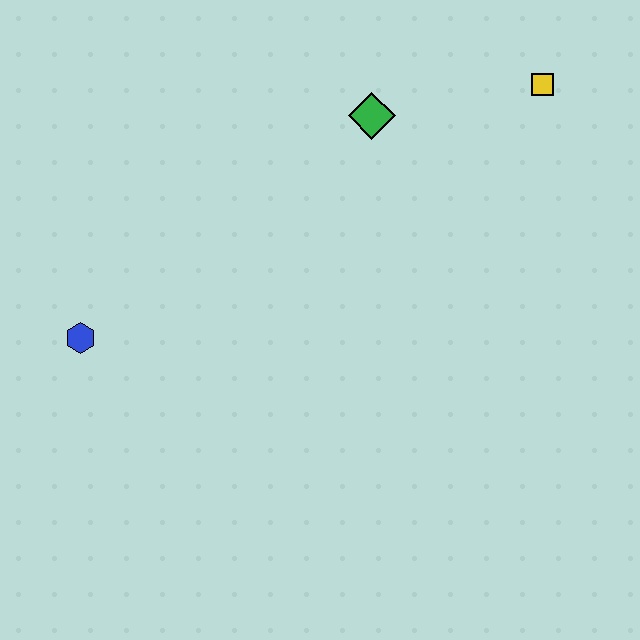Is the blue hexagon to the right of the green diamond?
No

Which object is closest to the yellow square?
The green diamond is closest to the yellow square.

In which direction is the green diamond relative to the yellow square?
The green diamond is to the left of the yellow square.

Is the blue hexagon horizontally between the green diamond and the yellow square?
No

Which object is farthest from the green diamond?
The blue hexagon is farthest from the green diamond.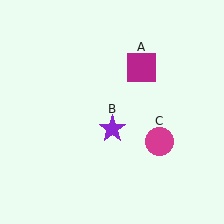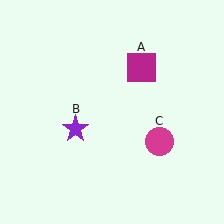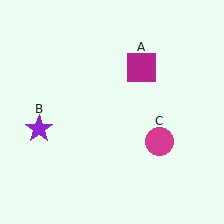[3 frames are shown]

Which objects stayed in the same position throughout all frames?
Magenta square (object A) and magenta circle (object C) remained stationary.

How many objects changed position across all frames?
1 object changed position: purple star (object B).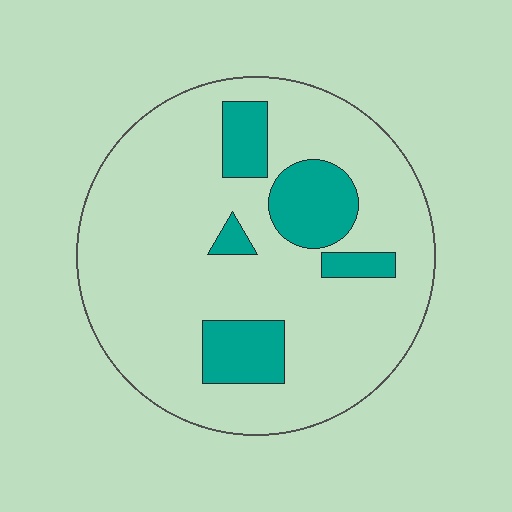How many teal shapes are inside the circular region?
5.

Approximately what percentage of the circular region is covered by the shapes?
Approximately 20%.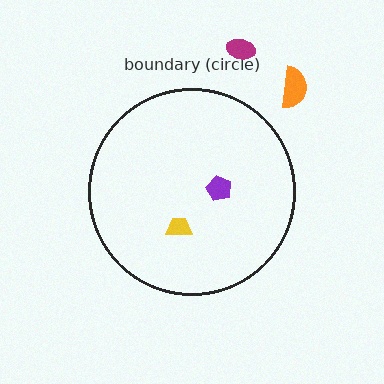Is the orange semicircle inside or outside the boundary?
Outside.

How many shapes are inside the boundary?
2 inside, 2 outside.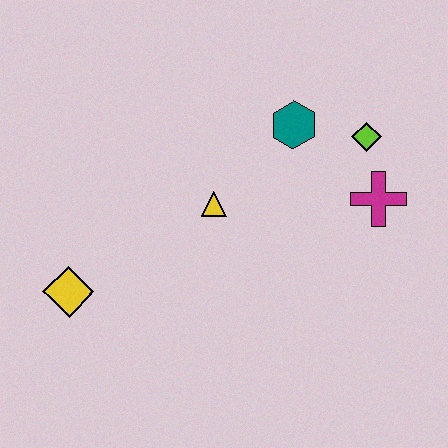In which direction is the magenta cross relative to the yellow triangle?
The magenta cross is to the right of the yellow triangle.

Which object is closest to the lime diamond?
The magenta cross is closest to the lime diamond.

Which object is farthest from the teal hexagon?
The yellow diamond is farthest from the teal hexagon.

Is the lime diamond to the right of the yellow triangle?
Yes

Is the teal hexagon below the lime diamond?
No